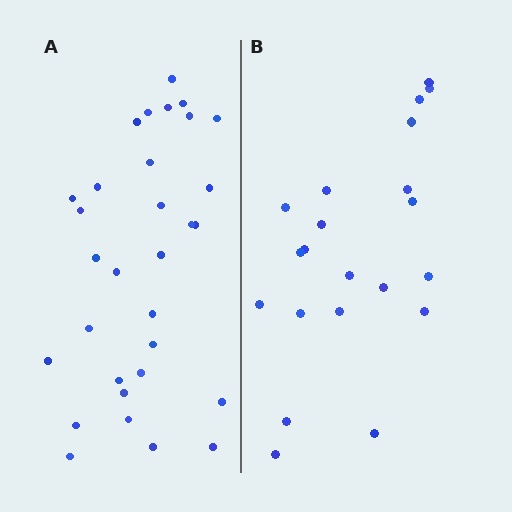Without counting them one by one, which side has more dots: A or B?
Region A (the left region) has more dots.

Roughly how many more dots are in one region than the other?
Region A has roughly 10 or so more dots than region B.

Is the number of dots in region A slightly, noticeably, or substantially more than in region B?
Region A has substantially more. The ratio is roughly 1.5 to 1.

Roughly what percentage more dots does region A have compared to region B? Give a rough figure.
About 50% more.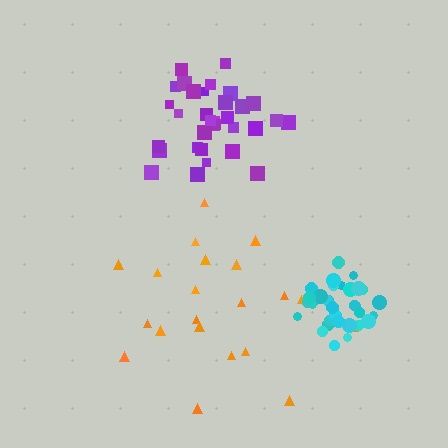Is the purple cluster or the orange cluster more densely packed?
Purple.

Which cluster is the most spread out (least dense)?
Orange.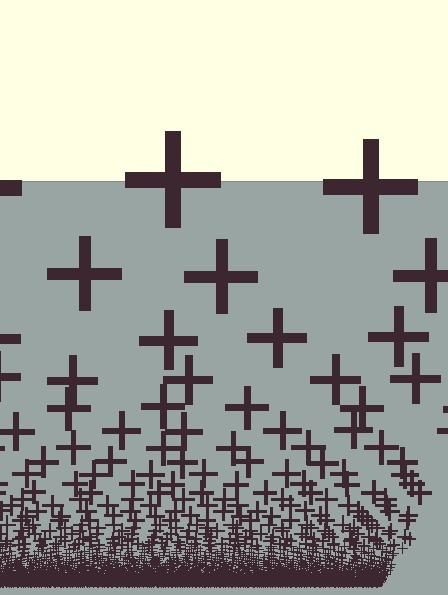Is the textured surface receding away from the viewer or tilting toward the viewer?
The surface appears to tilt toward the viewer. Texture elements get larger and sparser toward the top.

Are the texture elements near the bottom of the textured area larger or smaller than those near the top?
Smaller. The gradient is inverted — elements near the bottom are smaller and denser.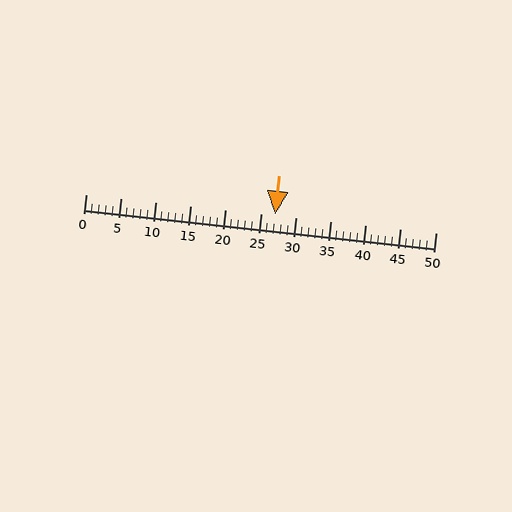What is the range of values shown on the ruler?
The ruler shows values from 0 to 50.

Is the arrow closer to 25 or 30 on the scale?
The arrow is closer to 25.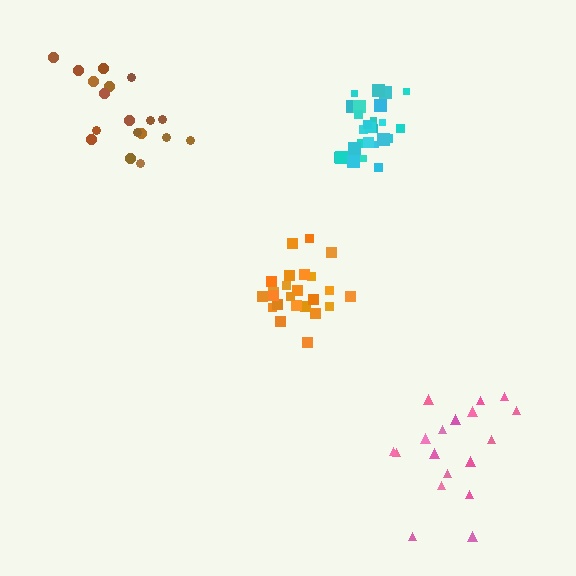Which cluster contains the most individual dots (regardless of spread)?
Cyan (26).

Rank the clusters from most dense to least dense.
cyan, orange, brown, pink.